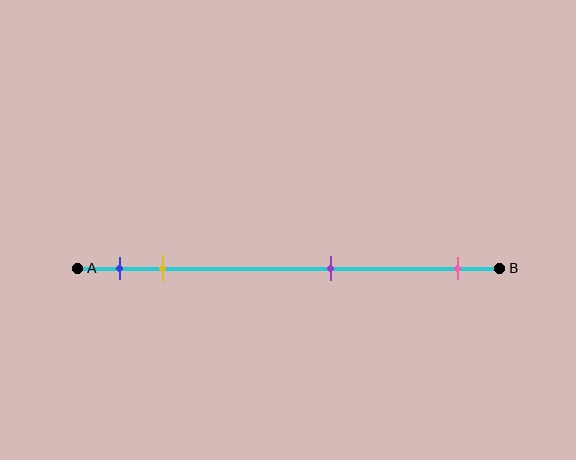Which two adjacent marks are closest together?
The blue and yellow marks are the closest adjacent pair.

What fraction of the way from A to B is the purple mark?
The purple mark is approximately 60% (0.6) of the way from A to B.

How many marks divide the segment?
There are 4 marks dividing the segment.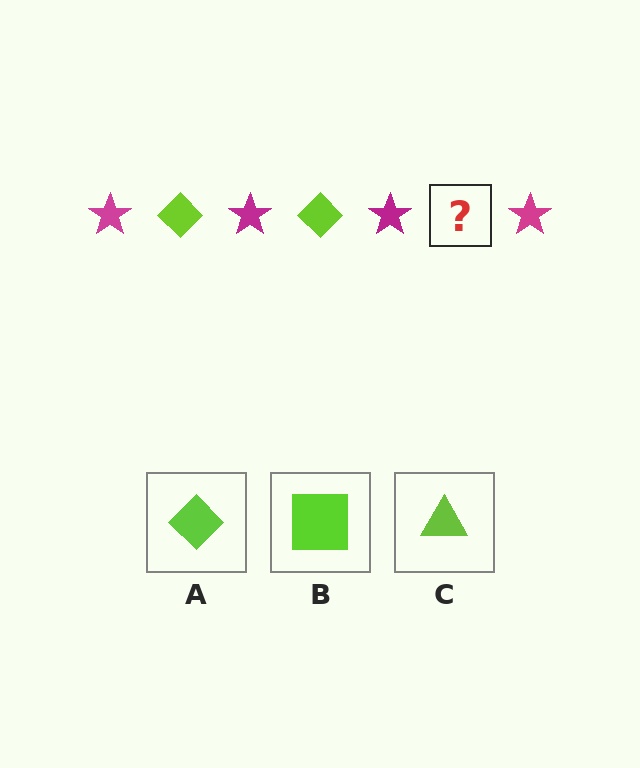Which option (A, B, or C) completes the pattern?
A.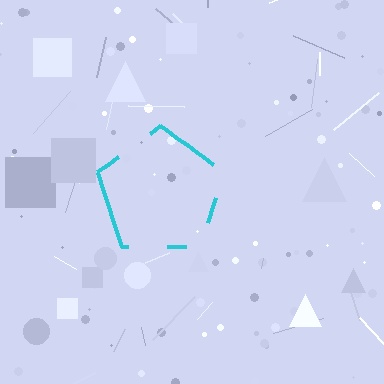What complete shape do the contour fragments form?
The contour fragments form a pentagon.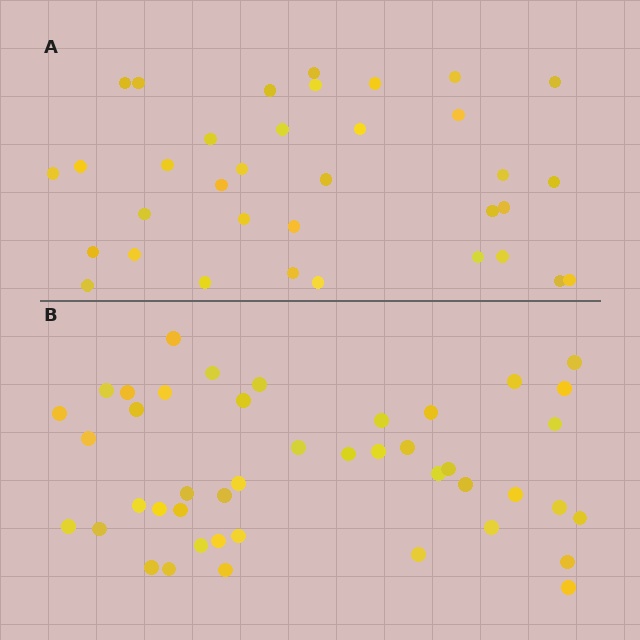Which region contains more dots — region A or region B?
Region B (the bottom region) has more dots.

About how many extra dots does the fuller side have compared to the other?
Region B has roughly 8 or so more dots than region A.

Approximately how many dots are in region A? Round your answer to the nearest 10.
About 40 dots. (The exact count is 35, which rounds to 40.)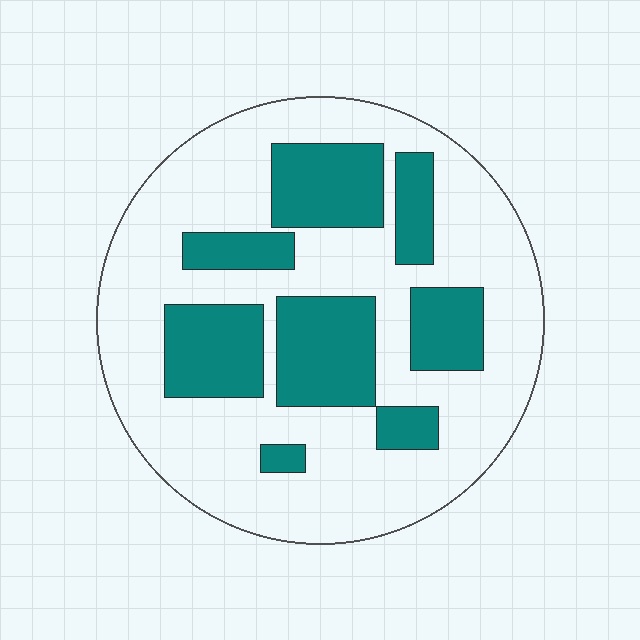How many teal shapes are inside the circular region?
8.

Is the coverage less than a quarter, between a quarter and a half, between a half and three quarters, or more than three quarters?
Between a quarter and a half.